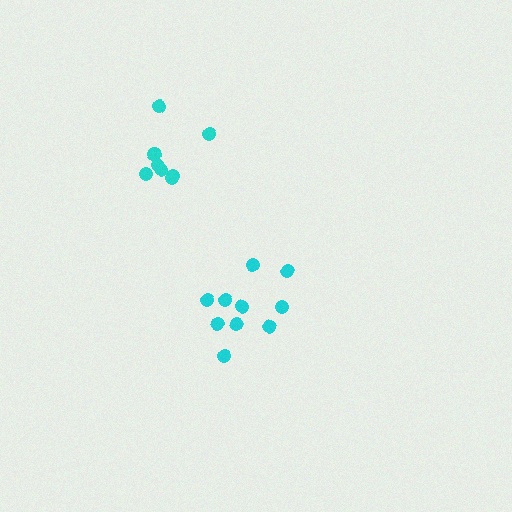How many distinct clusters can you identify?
There are 2 distinct clusters.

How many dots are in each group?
Group 1: 10 dots, Group 2: 8 dots (18 total).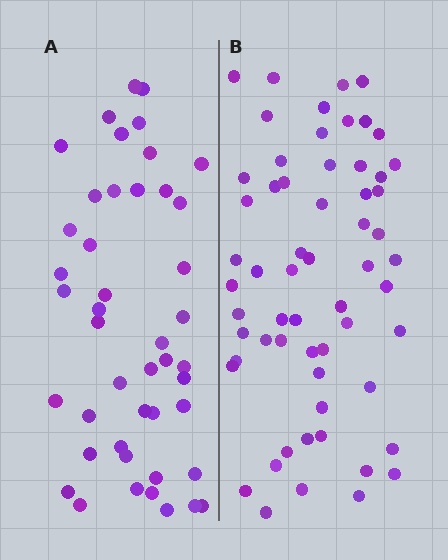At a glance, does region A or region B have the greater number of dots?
Region B (the right region) has more dots.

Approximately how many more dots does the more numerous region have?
Region B has approximately 15 more dots than region A.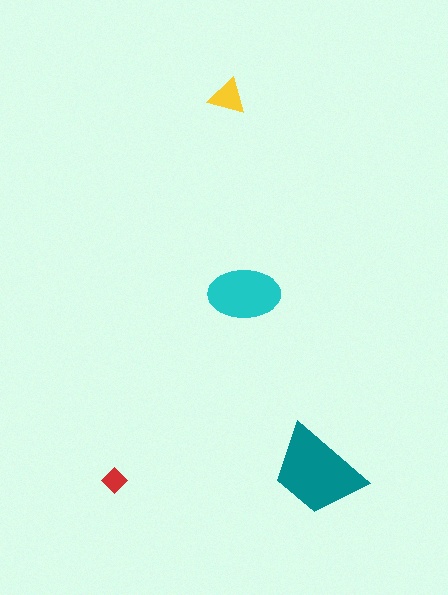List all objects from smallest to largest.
The red diamond, the yellow triangle, the cyan ellipse, the teal trapezoid.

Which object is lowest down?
The red diamond is bottommost.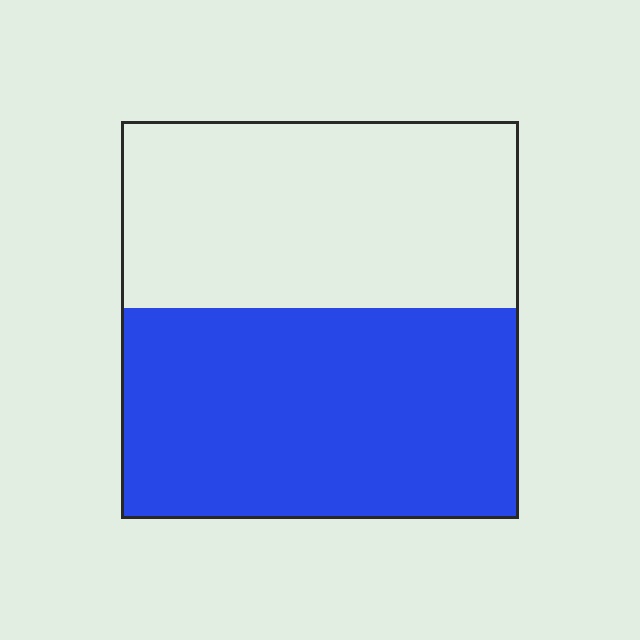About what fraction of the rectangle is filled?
About one half (1/2).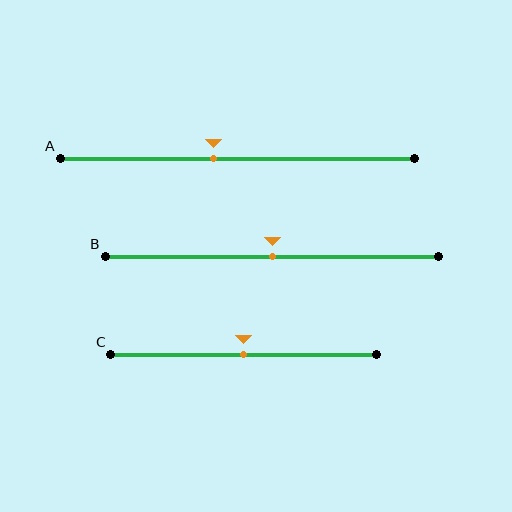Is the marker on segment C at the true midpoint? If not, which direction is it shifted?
Yes, the marker on segment C is at the true midpoint.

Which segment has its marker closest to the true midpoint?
Segment B has its marker closest to the true midpoint.